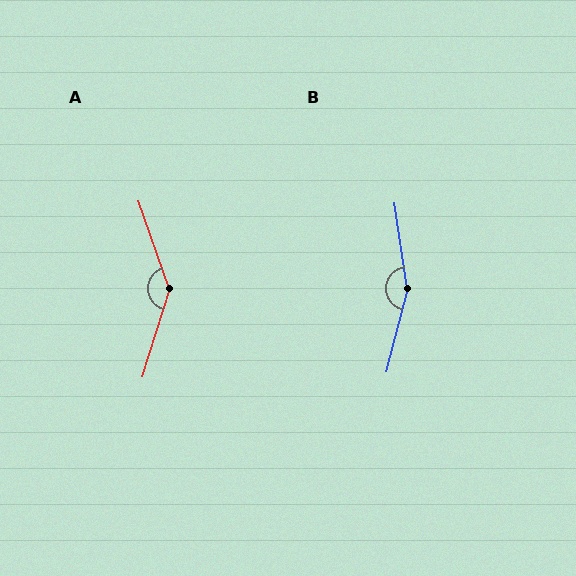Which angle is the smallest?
A, at approximately 144 degrees.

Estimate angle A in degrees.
Approximately 144 degrees.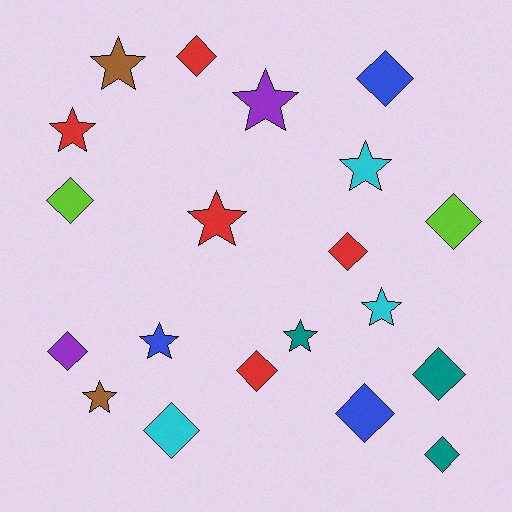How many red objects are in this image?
There are 5 red objects.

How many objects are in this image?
There are 20 objects.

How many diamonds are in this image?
There are 11 diamonds.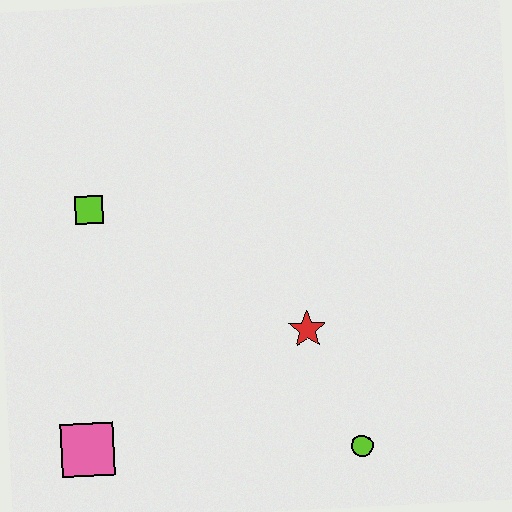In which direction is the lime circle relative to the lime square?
The lime circle is to the right of the lime square.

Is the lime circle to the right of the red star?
Yes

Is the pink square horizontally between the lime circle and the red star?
No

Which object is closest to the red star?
The lime circle is closest to the red star.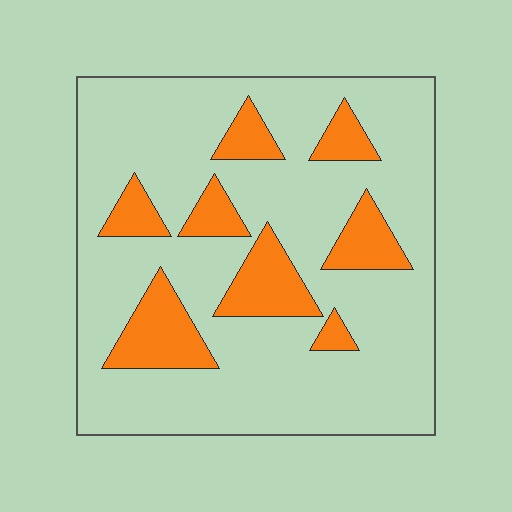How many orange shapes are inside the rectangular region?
8.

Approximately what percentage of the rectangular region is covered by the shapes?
Approximately 20%.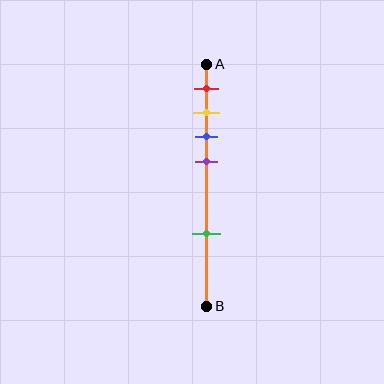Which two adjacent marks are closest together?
The yellow and blue marks are the closest adjacent pair.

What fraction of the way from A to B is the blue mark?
The blue mark is approximately 30% (0.3) of the way from A to B.